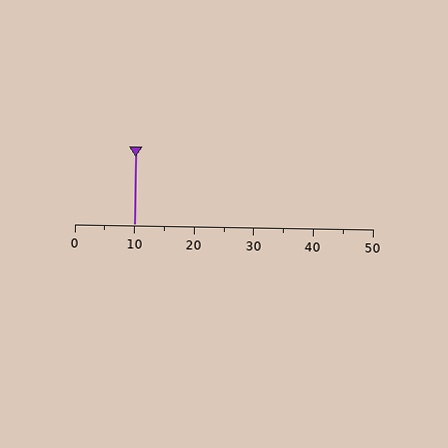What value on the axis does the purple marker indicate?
The marker indicates approximately 10.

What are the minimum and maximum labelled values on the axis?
The axis runs from 0 to 50.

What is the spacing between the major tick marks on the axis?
The major ticks are spaced 10 apart.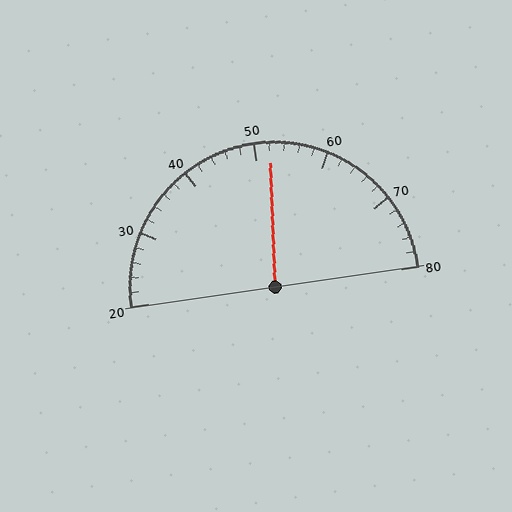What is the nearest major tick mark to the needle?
The nearest major tick mark is 50.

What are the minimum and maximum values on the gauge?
The gauge ranges from 20 to 80.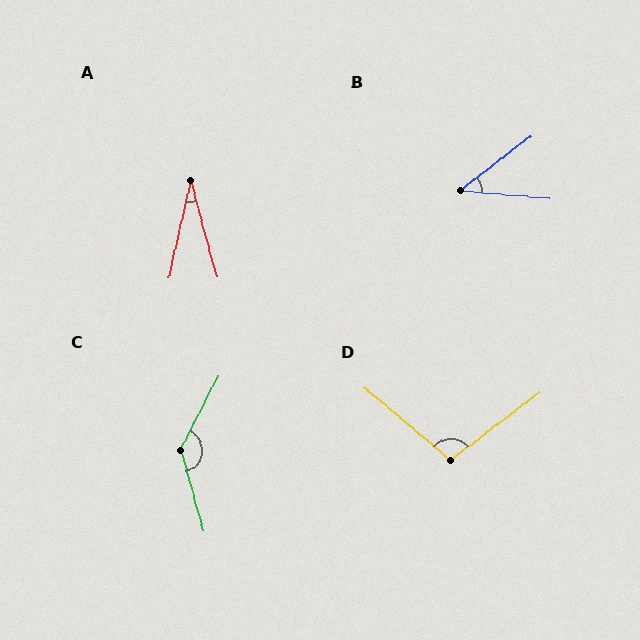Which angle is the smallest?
A, at approximately 28 degrees.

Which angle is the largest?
C, at approximately 137 degrees.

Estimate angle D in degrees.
Approximately 103 degrees.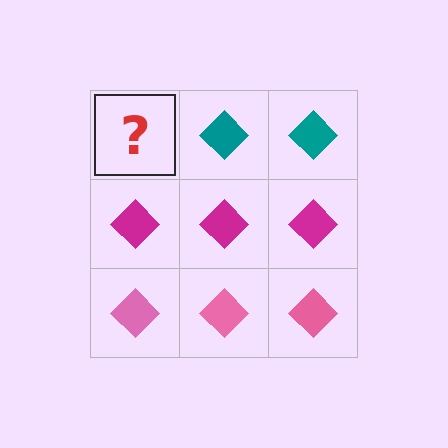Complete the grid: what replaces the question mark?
The question mark should be replaced with a teal diamond.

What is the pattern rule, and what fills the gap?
The rule is that each row has a consistent color. The gap should be filled with a teal diamond.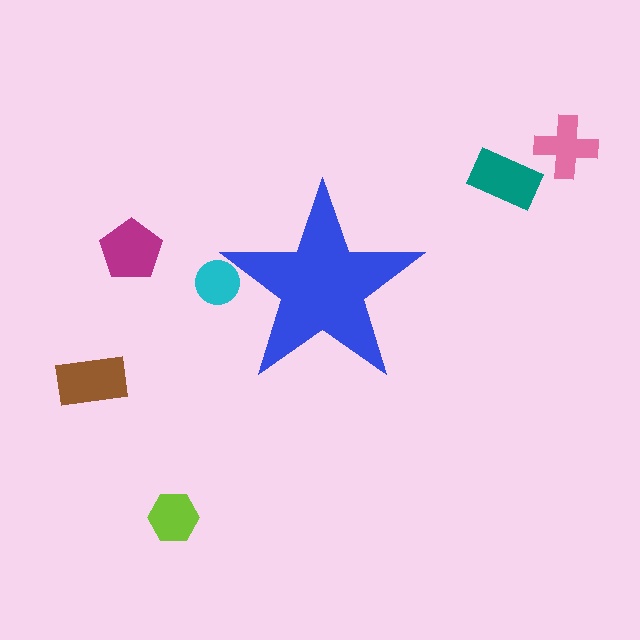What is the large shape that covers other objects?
A blue star.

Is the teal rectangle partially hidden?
No, the teal rectangle is fully visible.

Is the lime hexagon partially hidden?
No, the lime hexagon is fully visible.